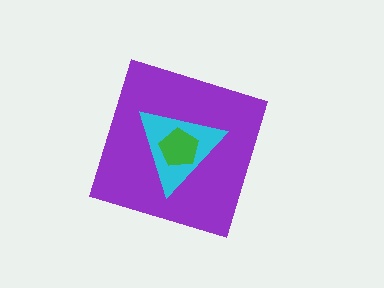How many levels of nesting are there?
3.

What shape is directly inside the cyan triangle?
The green pentagon.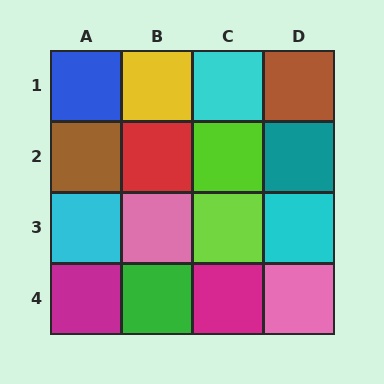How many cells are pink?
2 cells are pink.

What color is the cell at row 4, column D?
Pink.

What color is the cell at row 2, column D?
Teal.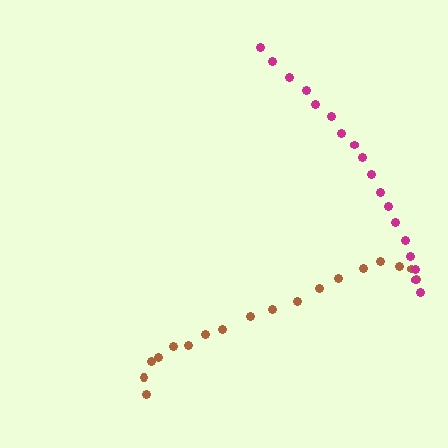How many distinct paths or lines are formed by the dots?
There are 2 distinct paths.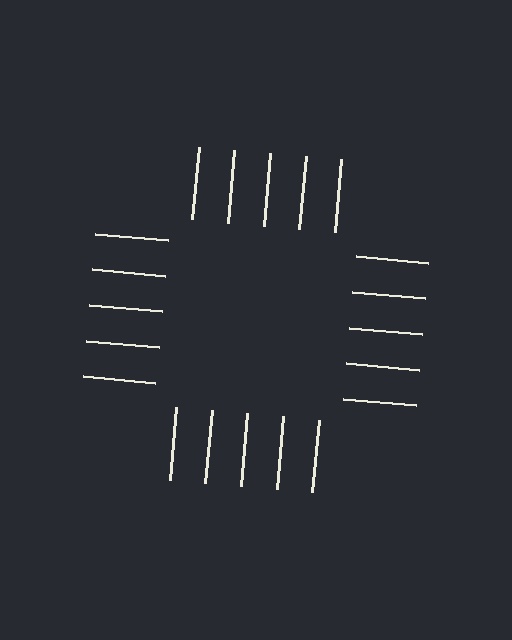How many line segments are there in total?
20 — 5 along each of the 4 edges.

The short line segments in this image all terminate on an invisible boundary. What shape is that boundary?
An illusory square — the line segments terminate on its edges but no continuous stroke is drawn.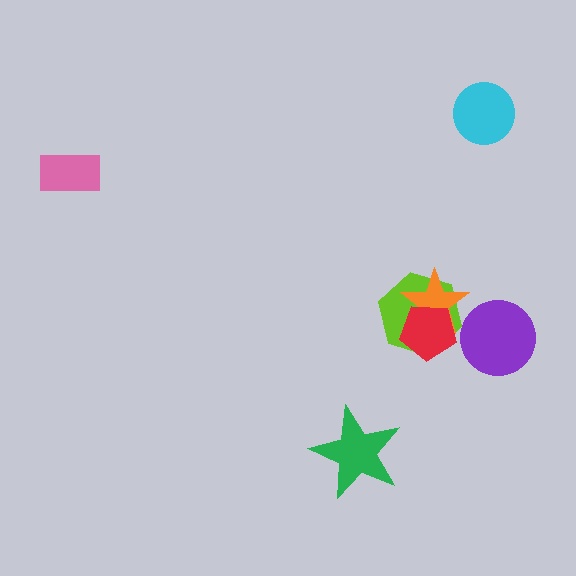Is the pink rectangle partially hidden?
No, no other shape covers it.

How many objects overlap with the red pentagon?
2 objects overlap with the red pentagon.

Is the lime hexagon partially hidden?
Yes, it is partially covered by another shape.